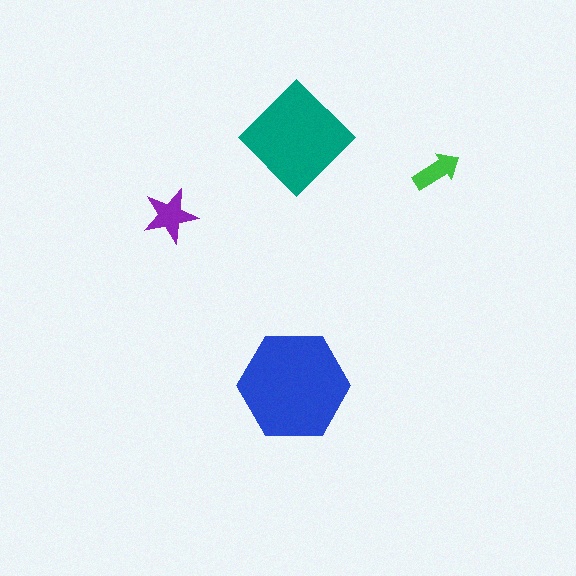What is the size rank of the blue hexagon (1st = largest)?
1st.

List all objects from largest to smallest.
The blue hexagon, the teal diamond, the purple star, the green arrow.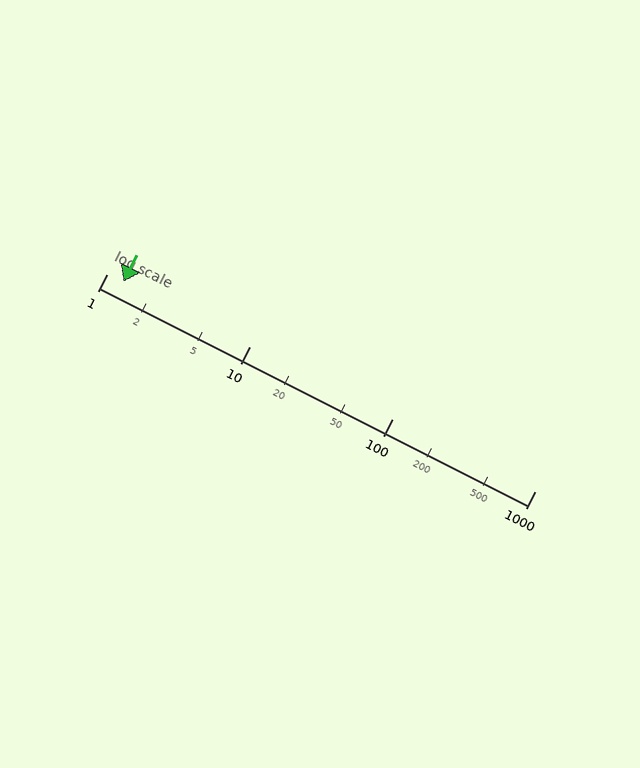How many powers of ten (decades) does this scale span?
The scale spans 3 decades, from 1 to 1000.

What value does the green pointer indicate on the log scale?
The pointer indicates approximately 1.3.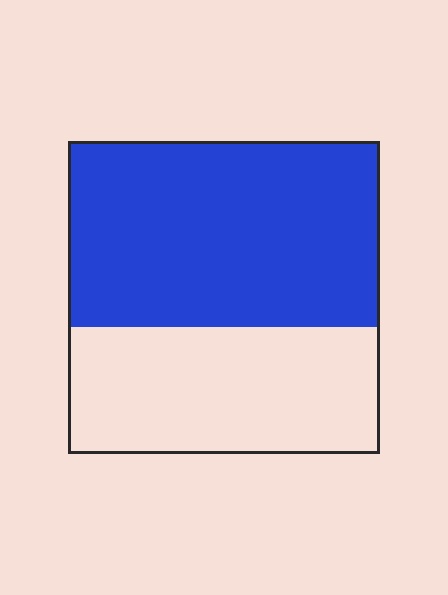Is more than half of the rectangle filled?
Yes.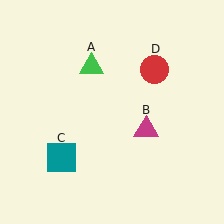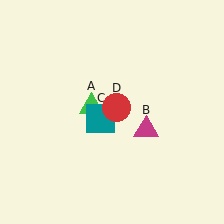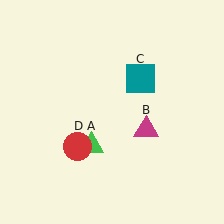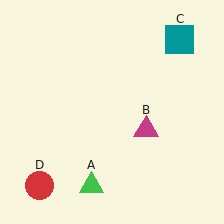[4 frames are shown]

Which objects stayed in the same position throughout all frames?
Magenta triangle (object B) remained stationary.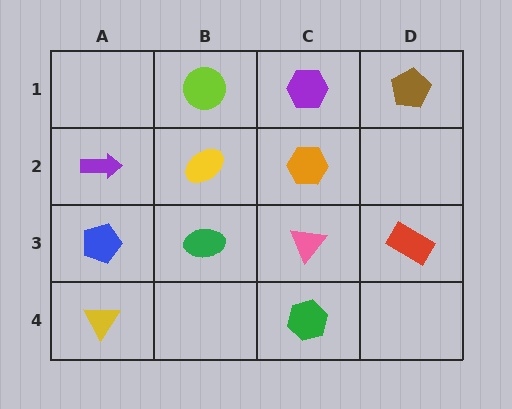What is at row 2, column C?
An orange hexagon.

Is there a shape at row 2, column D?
No, that cell is empty.